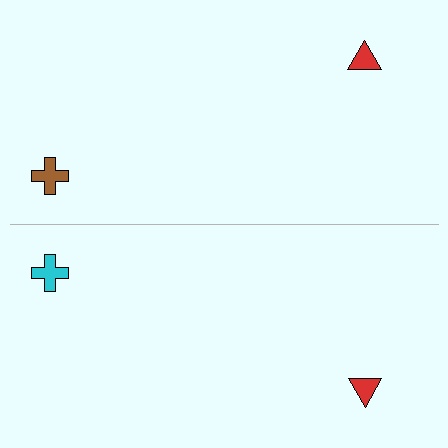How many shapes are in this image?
There are 4 shapes in this image.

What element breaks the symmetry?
The cyan cross on the bottom side breaks the symmetry — its mirror counterpart is brown.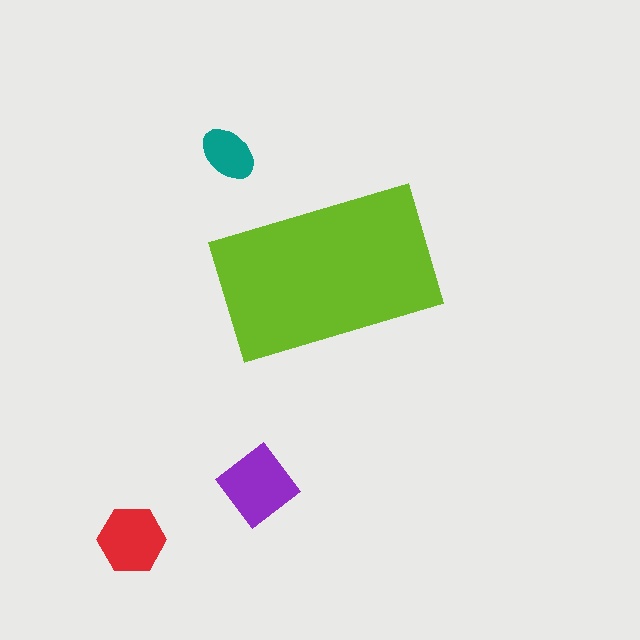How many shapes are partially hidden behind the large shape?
0 shapes are partially hidden.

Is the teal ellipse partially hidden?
No, the teal ellipse is fully visible.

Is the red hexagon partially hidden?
No, the red hexagon is fully visible.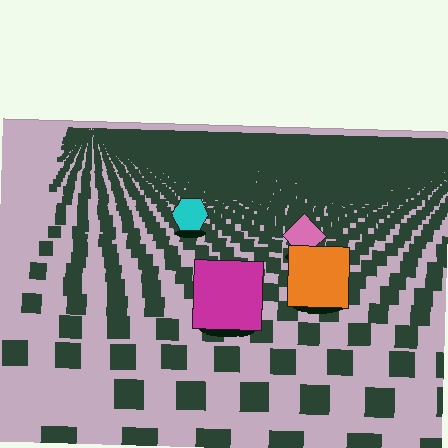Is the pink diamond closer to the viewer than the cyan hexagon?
Yes. The pink diamond is closer — you can tell from the texture gradient: the ground texture is coarser near it.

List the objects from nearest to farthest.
From nearest to farthest: the magenta square, the orange square, the pink diamond, the cyan hexagon.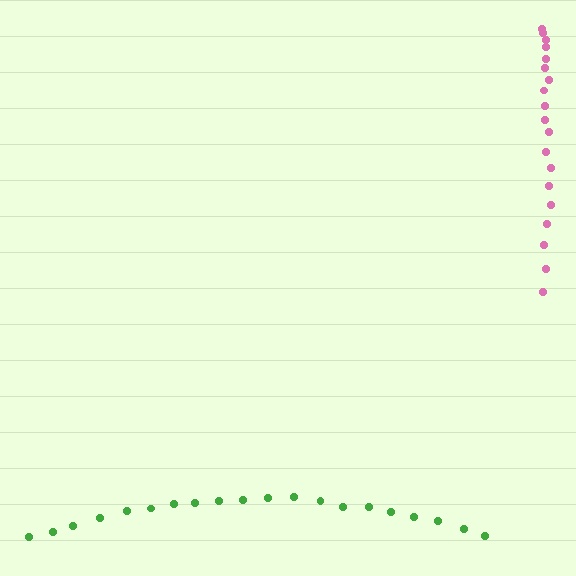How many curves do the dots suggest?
There are 2 distinct paths.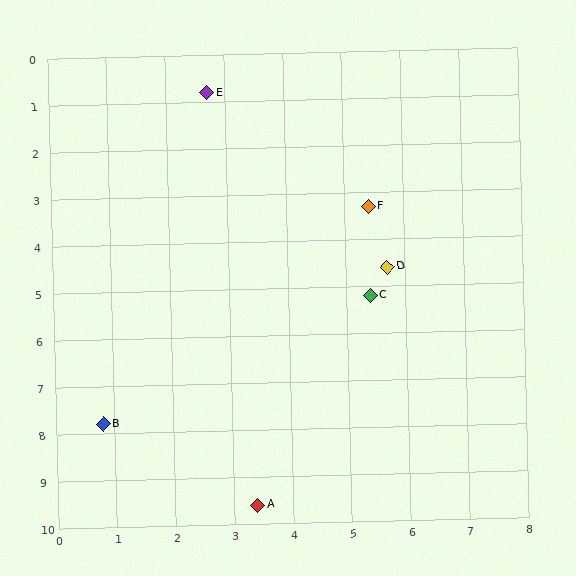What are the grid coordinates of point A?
Point A is at approximately (3.4, 9.6).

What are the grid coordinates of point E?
Point E is at approximately (2.7, 0.8).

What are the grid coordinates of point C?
Point C is at approximately (5.4, 5.2).